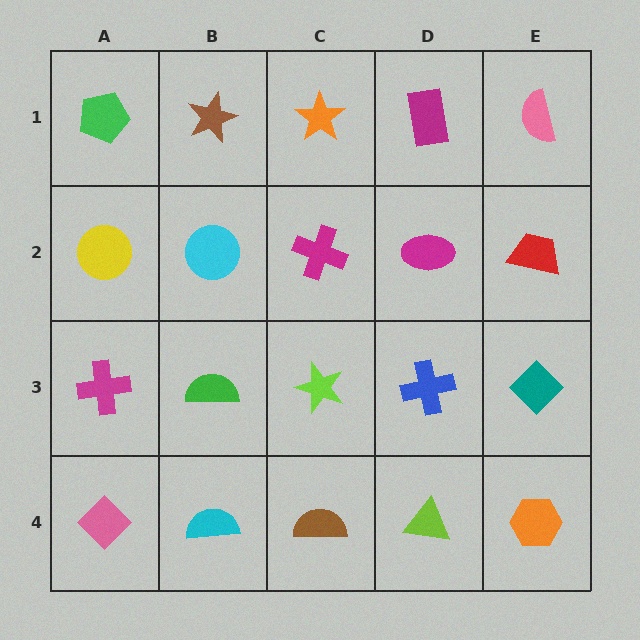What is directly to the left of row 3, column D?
A lime star.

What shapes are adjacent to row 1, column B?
A cyan circle (row 2, column B), a green pentagon (row 1, column A), an orange star (row 1, column C).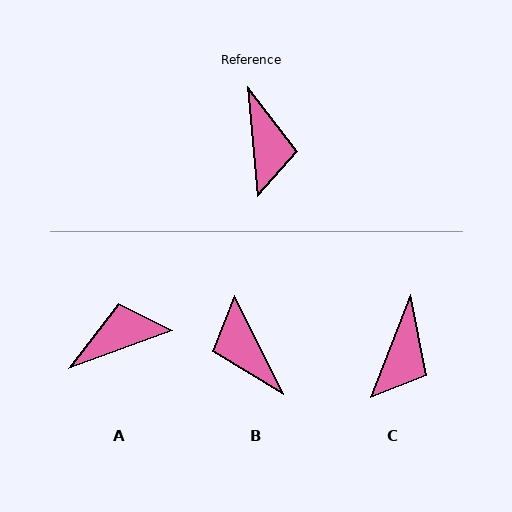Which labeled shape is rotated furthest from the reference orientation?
B, about 159 degrees away.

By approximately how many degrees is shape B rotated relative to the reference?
Approximately 159 degrees clockwise.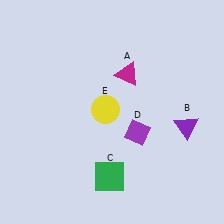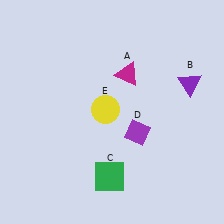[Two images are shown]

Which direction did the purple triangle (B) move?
The purple triangle (B) moved up.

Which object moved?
The purple triangle (B) moved up.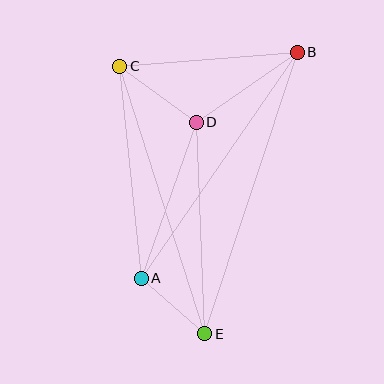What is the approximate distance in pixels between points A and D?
The distance between A and D is approximately 165 pixels.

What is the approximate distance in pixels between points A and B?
The distance between A and B is approximately 275 pixels.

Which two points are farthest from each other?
Points B and E are farthest from each other.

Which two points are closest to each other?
Points A and E are closest to each other.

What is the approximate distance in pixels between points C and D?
The distance between C and D is approximately 95 pixels.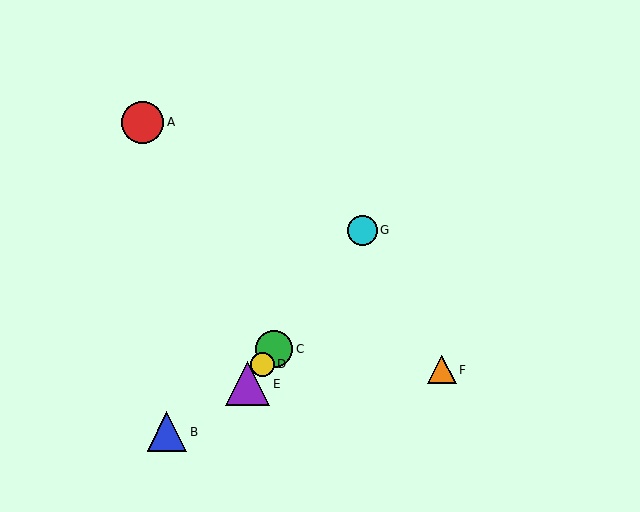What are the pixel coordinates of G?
Object G is at (362, 230).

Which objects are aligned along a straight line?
Objects C, D, E, G are aligned along a straight line.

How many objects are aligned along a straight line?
4 objects (C, D, E, G) are aligned along a straight line.